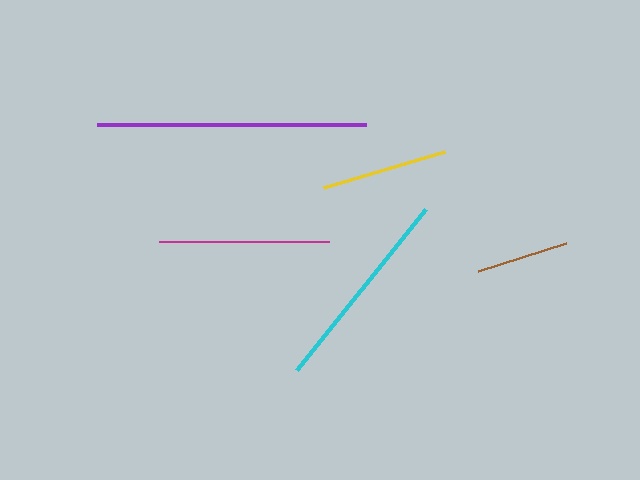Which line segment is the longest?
The purple line is the longest at approximately 270 pixels.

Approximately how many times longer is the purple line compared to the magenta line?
The purple line is approximately 1.6 times the length of the magenta line.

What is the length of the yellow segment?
The yellow segment is approximately 127 pixels long.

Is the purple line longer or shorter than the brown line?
The purple line is longer than the brown line.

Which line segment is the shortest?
The brown line is the shortest at approximately 93 pixels.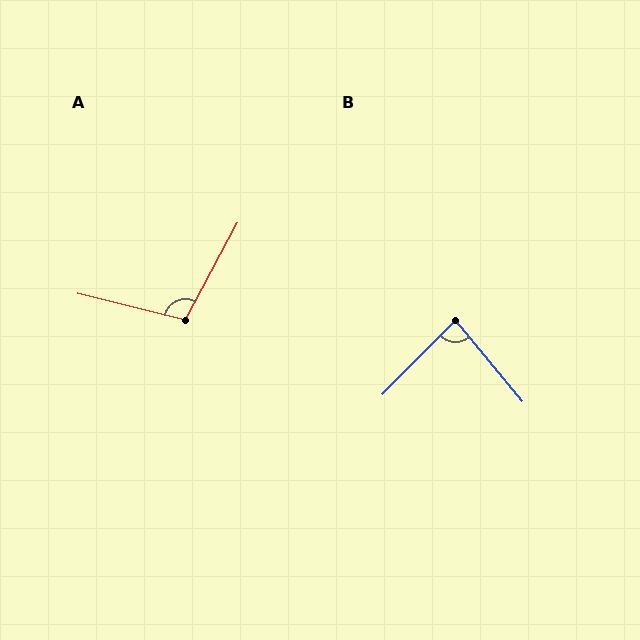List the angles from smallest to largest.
B (84°), A (104°).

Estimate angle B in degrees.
Approximately 84 degrees.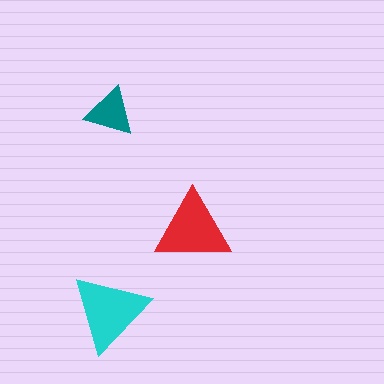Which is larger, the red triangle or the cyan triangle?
The cyan one.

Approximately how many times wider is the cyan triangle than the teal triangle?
About 1.5 times wider.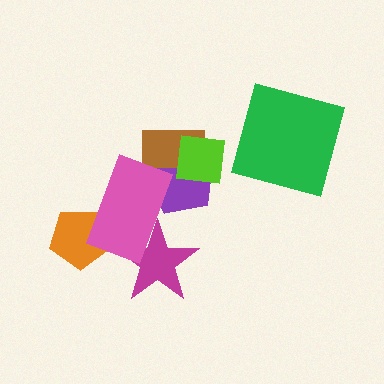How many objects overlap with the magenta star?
1 object overlaps with the magenta star.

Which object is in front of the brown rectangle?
The lime square is in front of the brown rectangle.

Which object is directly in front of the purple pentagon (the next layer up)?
The brown rectangle is directly in front of the purple pentagon.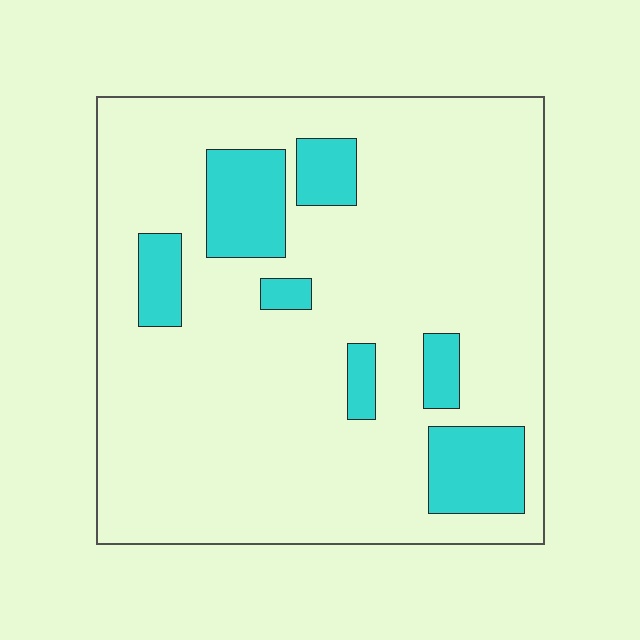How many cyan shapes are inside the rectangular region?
7.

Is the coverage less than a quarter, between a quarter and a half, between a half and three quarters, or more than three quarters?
Less than a quarter.